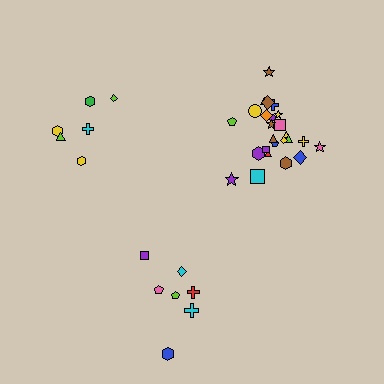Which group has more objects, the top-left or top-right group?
The top-right group.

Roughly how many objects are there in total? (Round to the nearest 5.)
Roughly 40 objects in total.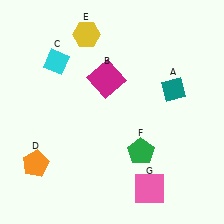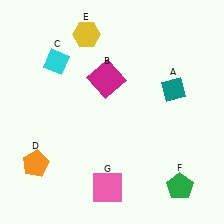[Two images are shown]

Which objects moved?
The objects that moved are: the green pentagon (F), the pink square (G).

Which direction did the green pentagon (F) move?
The green pentagon (F) moved right.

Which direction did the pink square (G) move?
The pink square (G) moved left.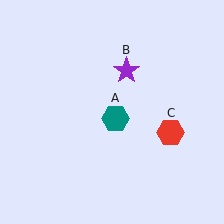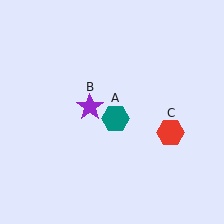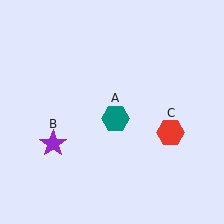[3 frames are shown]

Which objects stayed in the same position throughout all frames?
Teal hexagon (object A) and red hexagon (object C) remained stationary.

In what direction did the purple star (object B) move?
The purple star (object B) moved down and to the left.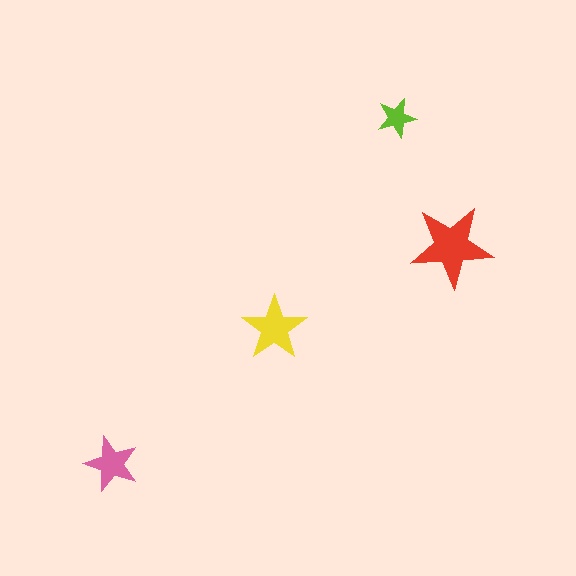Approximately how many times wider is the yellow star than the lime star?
About 1.5 times wider.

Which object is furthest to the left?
The pink star is leftmost.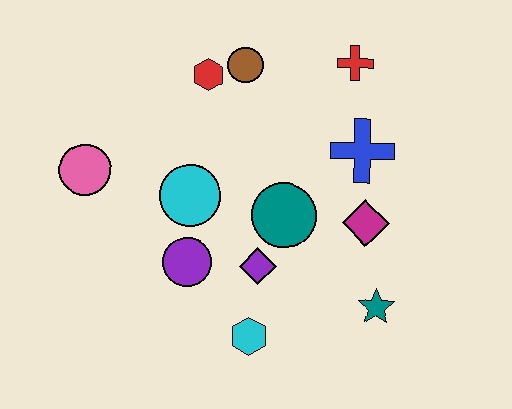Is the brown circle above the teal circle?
Yes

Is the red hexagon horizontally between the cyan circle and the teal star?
Yes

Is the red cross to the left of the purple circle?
No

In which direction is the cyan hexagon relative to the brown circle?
The cyan hexagon is below the brown circle.